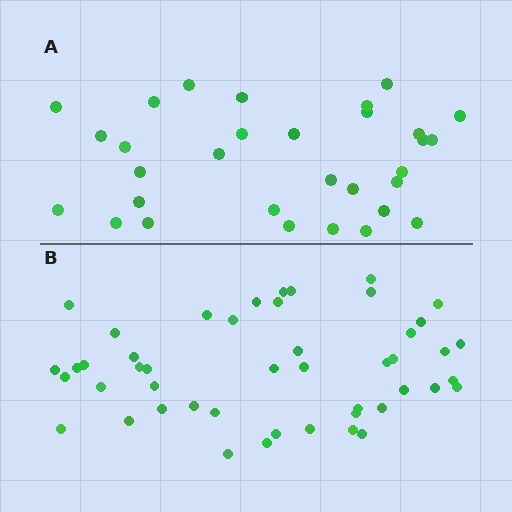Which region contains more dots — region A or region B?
Region B (the bottom region) has more dots.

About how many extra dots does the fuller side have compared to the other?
Region B has approximately 15 more dots than region A.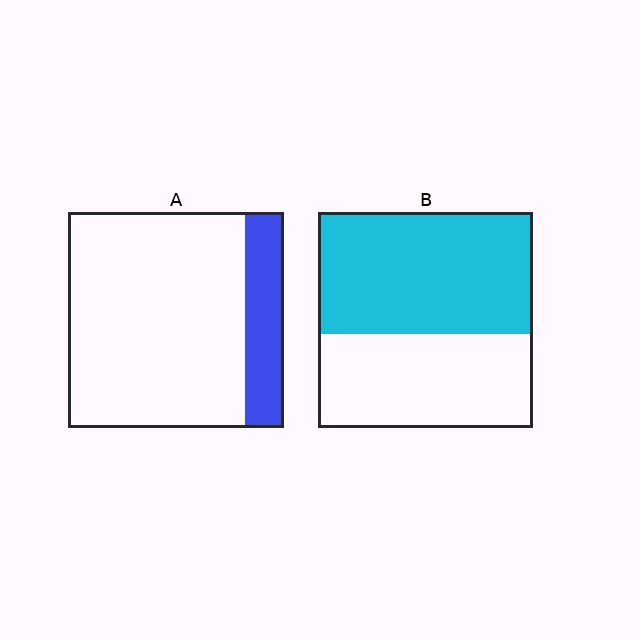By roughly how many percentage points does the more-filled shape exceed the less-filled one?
By roughly 40 percentage points (B over A).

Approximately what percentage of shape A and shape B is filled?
A is approximately 20% and B is approximately 55%.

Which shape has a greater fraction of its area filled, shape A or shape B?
Shape B.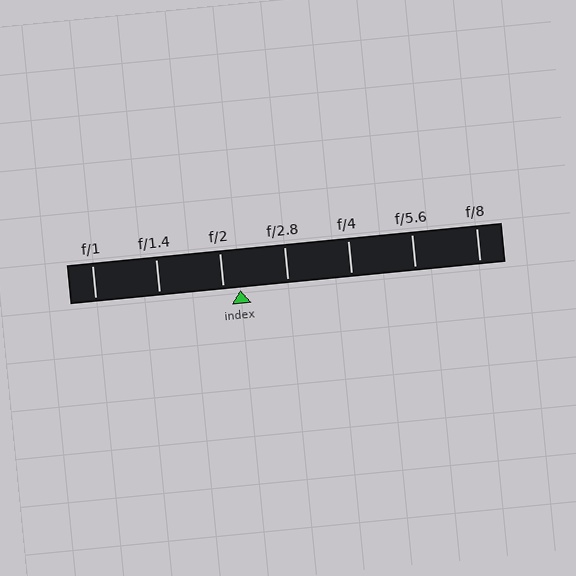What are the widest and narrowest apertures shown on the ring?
The widest aperture shown is f/1 and the narrowest is f/8.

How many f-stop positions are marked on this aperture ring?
There are 7 f-stop positions marked.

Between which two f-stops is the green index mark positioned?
The index mark is between f/2 and f/2.8.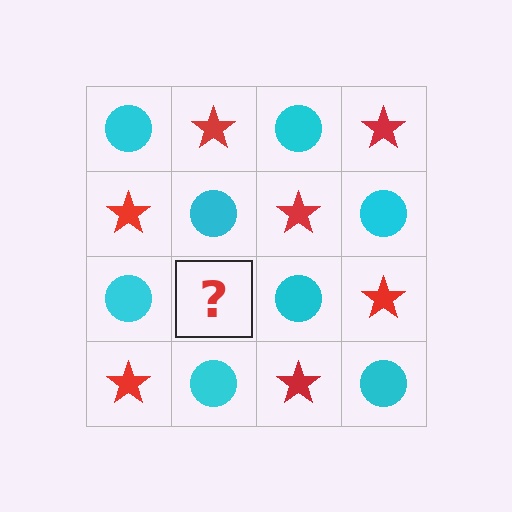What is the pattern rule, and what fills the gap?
The rule is that it alternates cyan circle and red star in a checkerboard pattern. The gap should be filled with a red star.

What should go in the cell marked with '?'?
The missing cell should contain a red star.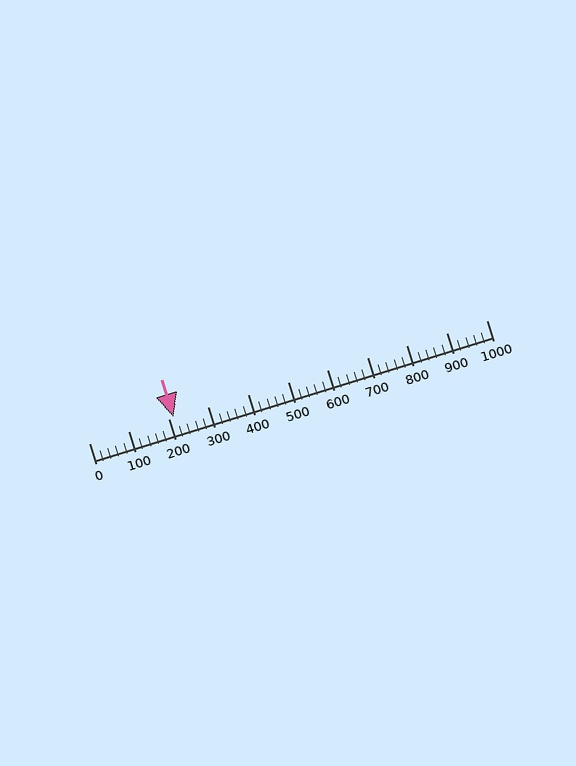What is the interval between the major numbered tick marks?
The major tick marks are spaced 100 units apart.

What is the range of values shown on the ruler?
The ruler shows values from 0 to 1000.